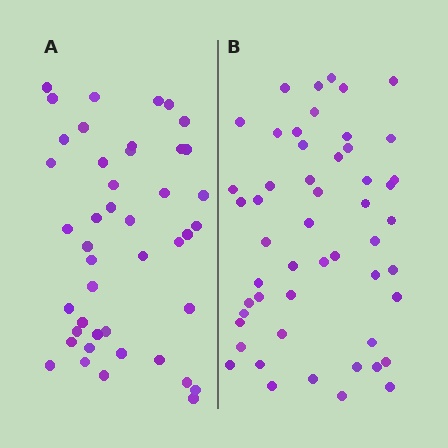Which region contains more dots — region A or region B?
Region B (the right region) has more dots.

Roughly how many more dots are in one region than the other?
Region B has roughly 8 or so more dots than region A.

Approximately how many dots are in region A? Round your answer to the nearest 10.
About 40 dots. (The exact count is 44, which rounds to 40.)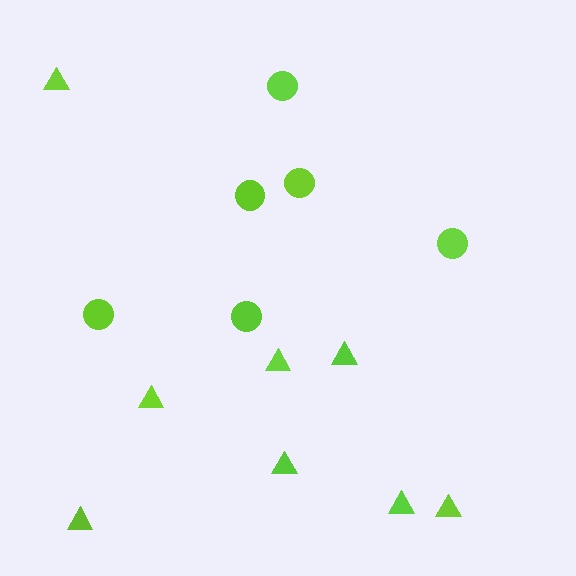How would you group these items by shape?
There are 2 groups: one group of circles (6) and one group of triangles (8).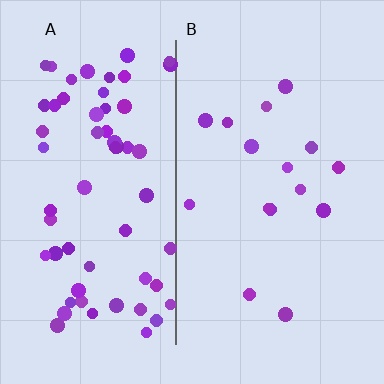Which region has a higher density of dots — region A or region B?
A (the left).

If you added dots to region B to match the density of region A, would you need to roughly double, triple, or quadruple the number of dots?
Approximately quadruple.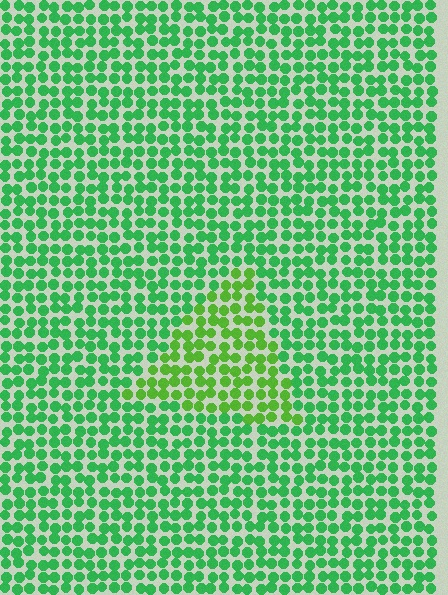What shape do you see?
I see a triangle.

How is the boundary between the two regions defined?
The boundary is defined purely by a slight shift in hue (about 31 degrees). Spacing, size, and orientation are identical on both sides.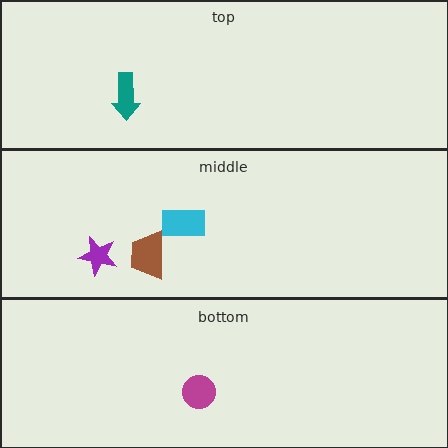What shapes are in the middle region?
The cyan rectangle, the brown trapezoid, the purple star.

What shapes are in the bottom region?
The magenta circle.